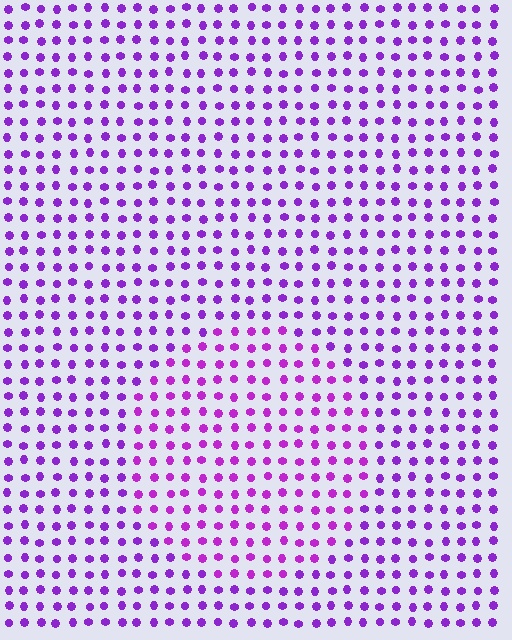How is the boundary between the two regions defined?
The boundary is defined purely by a slight shift in hue (about 18 degrees). Spacing, size, and orientation are identical on both sides.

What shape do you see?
I see a circle.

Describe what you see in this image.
The image is filled with small purple elements in a uniform arrangement. A circle-shaped region is visible where the elements are tinted to a slightly different hue, forming a subtle color boundary.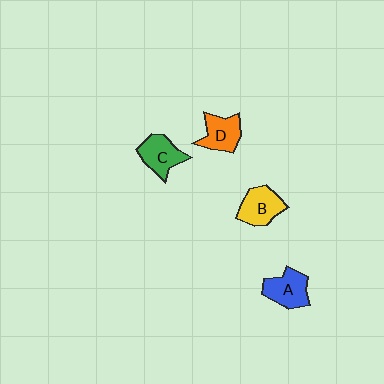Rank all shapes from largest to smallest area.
From largest to smallest: B (yellow), A (blue), C (green), D (orange).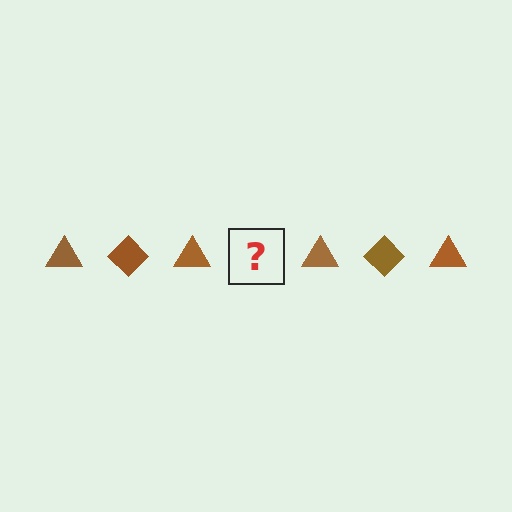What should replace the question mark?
The question mark should be replaced with a brown diamond.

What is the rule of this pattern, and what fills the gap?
The rule is that the pattern cycles through triangle, diamond shapes in brown. The gap should be filled with a brown diamond.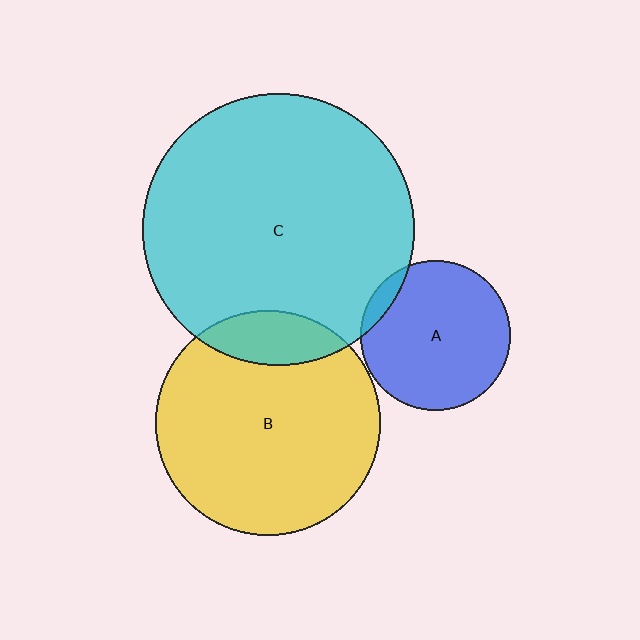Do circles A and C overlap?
Yes.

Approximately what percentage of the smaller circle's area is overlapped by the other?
Approximately 5%.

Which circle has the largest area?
Circle C (cyan).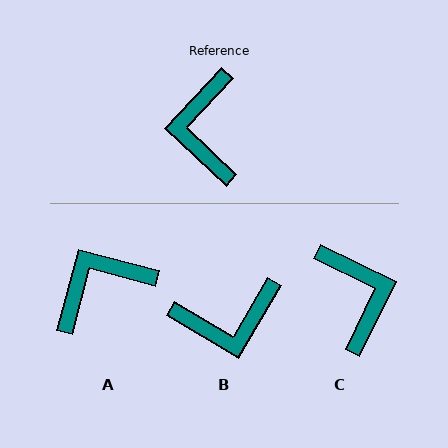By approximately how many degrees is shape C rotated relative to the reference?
Approximately 163 degrees clockwise.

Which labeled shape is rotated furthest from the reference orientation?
C, about 163 degrees away.